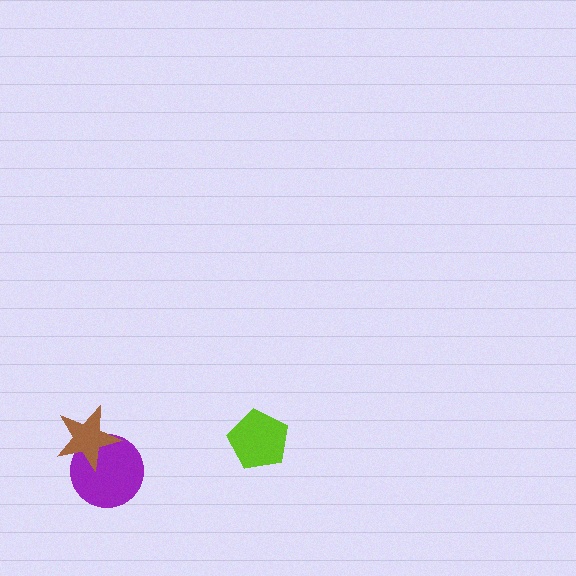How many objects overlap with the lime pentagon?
0 objects overlap with the lime pentagon.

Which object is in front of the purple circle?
The brown star is in front of the purple circle.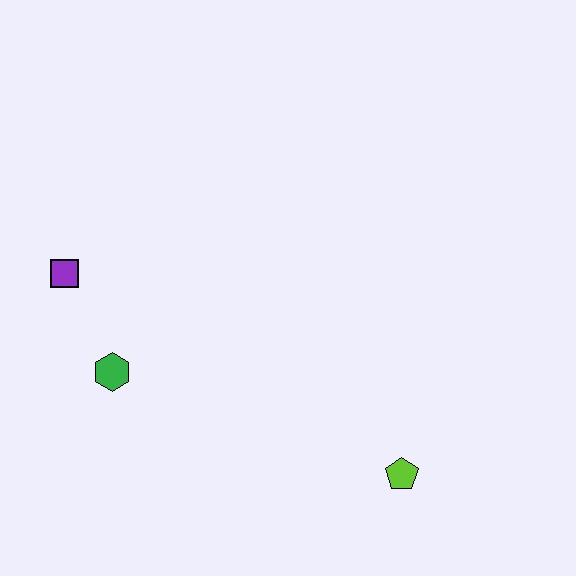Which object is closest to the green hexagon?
The purple square is closest to the green hexagon.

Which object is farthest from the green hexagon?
The lime pentagon is farthest from the green hexagon.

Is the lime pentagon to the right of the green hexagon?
Yes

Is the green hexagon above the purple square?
No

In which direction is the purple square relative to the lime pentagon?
The purple square is to the left of the lime pentagon.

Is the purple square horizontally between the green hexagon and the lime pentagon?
No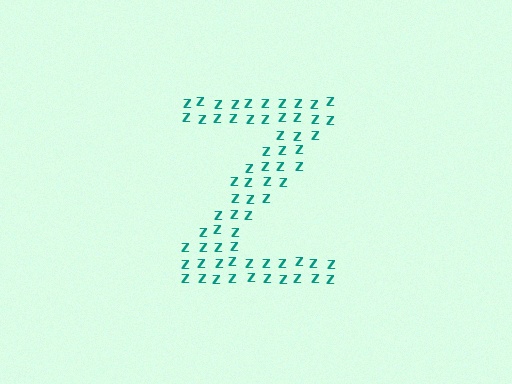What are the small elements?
The small elements are letter Z's.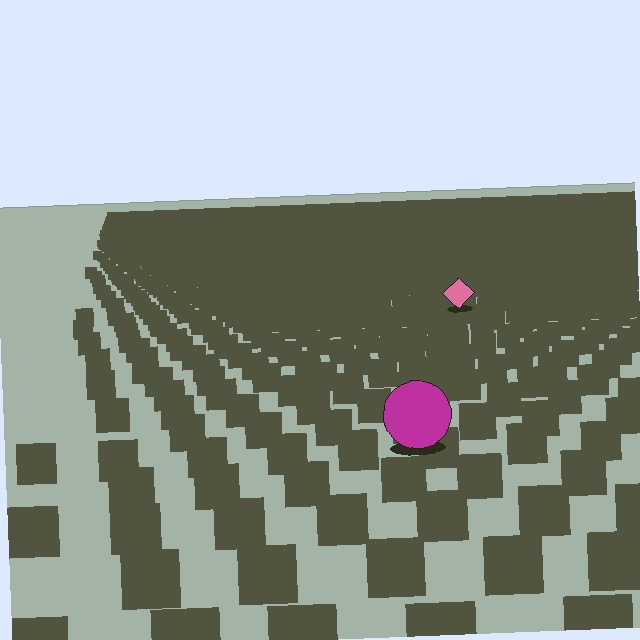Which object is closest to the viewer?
The magenta circle is closest. The texture marks near it are larger and more spread out.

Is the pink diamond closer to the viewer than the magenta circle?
No. The magenta circle is closer — you can tell from the texture gradient: the ground texture is coarser near it.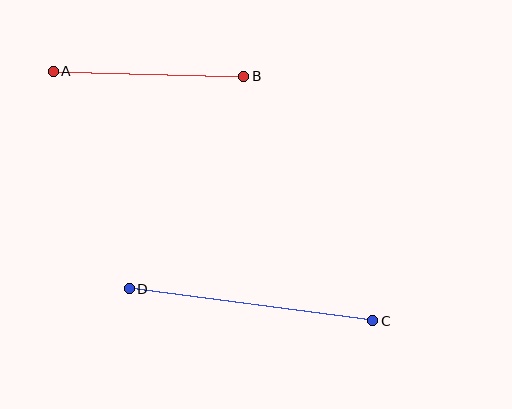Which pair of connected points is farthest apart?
Points C and D are farthest apart.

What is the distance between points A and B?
The distance is approximately 190 pixels.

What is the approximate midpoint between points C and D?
The midpoint is at approximately (251, 305) pixels.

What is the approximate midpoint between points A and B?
The midpoint is at approximately (149, 74) pixels.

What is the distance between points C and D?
The distance is approximately 246 pixels.